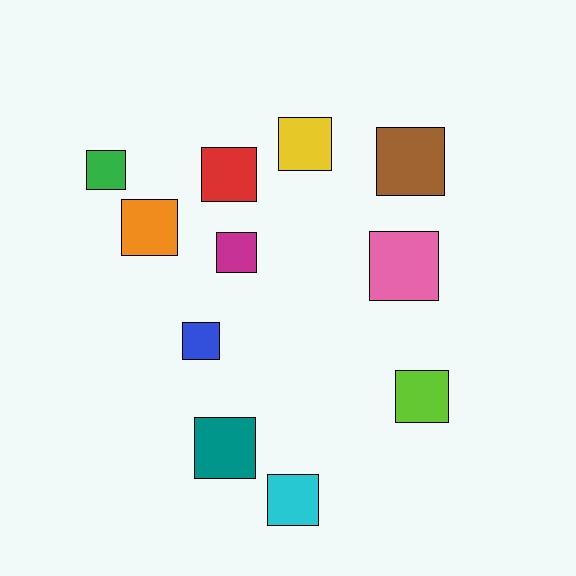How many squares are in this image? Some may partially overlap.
There are 11 squares.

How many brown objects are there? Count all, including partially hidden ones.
There is 1 brown object.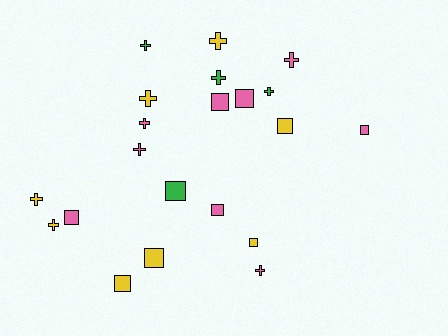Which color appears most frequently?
Pink, with 9 objects.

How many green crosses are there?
There are 3 green crosses.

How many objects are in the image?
There are 21 objects.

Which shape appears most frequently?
Cross, with 11 objects.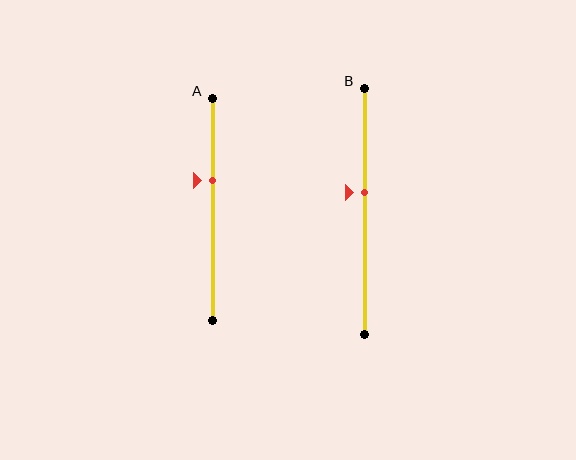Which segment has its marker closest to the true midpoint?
Segment B has its marker closest to the true midpoint.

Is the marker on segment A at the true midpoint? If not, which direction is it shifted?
No, the marker on segment A is shifted upward by about 13% of the segment length.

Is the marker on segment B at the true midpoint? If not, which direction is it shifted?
No, the marker on segment B is shifted upward by about 7% of the segment length.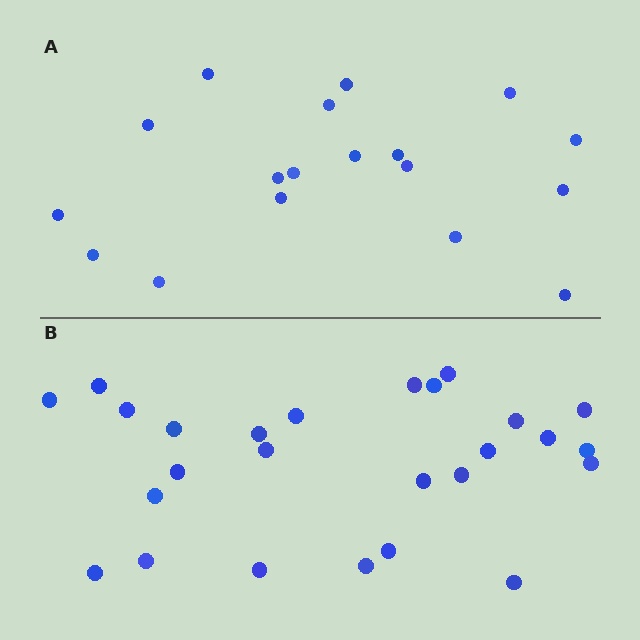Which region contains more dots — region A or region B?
Region B (the bottom region) has more dots.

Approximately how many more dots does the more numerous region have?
Region B has roughly 8 or so more dots than region A.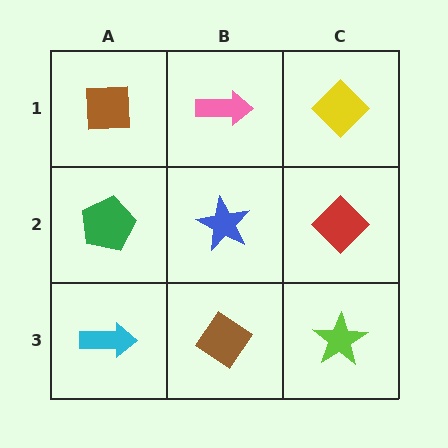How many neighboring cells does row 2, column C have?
3.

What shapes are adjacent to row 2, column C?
A yellow diamond (row 1, column C), a lime star (row 3, column C), a blue star (row 2, column B).